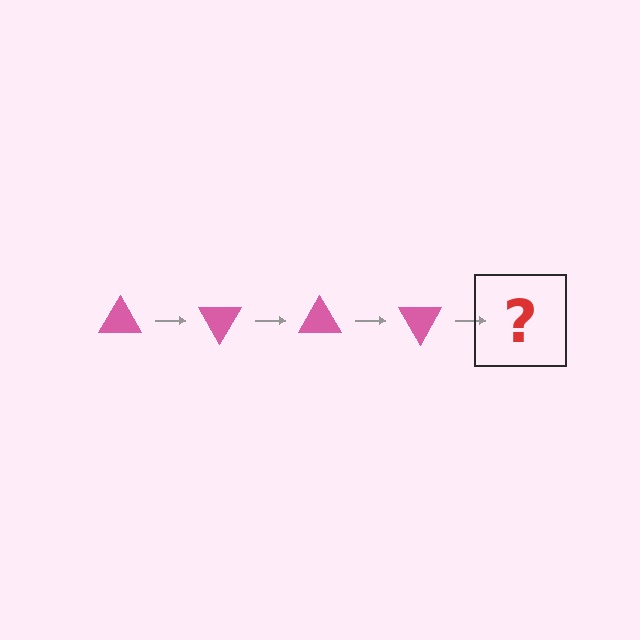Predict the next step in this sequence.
The next step is a pink triangle rotated 240 degrees.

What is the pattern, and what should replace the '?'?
The pattern is that the triangle rotates 60 degrees each step. The '?' should be a pink triangle rotated 240 degrees.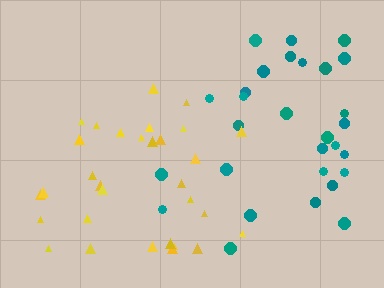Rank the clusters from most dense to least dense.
teal, yellow.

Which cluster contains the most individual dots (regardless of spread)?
Yellow (31).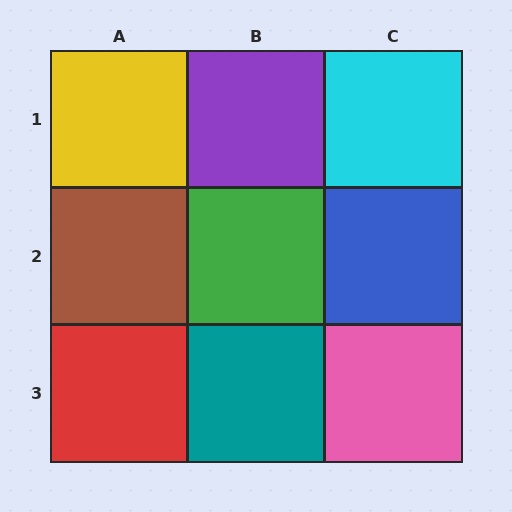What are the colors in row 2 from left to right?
Brown, green, blue.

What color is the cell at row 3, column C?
Pink.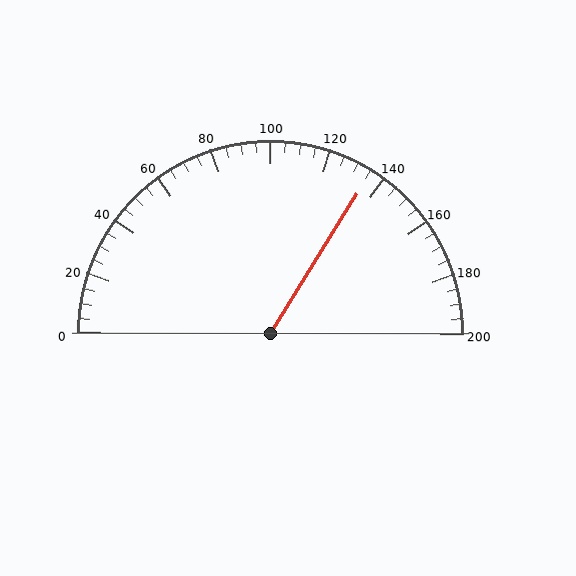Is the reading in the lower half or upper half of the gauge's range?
The reading is in the upper half of the range (0 to 200).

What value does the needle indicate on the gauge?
The needle indicates approximately 135.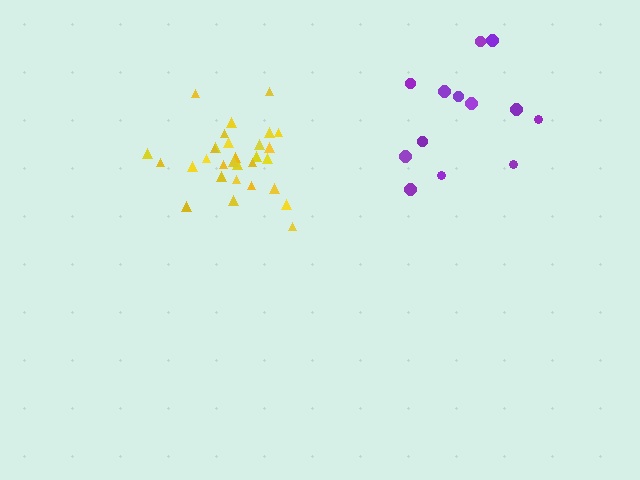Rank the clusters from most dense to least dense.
yellow, purple.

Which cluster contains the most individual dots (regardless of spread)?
Yellow (30).